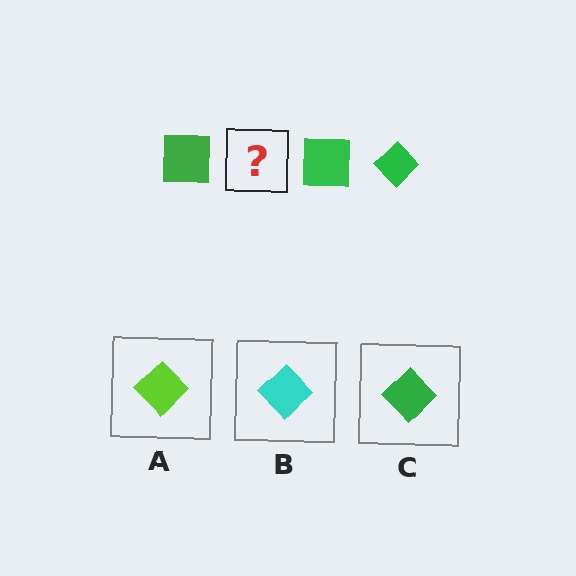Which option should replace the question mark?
Option C.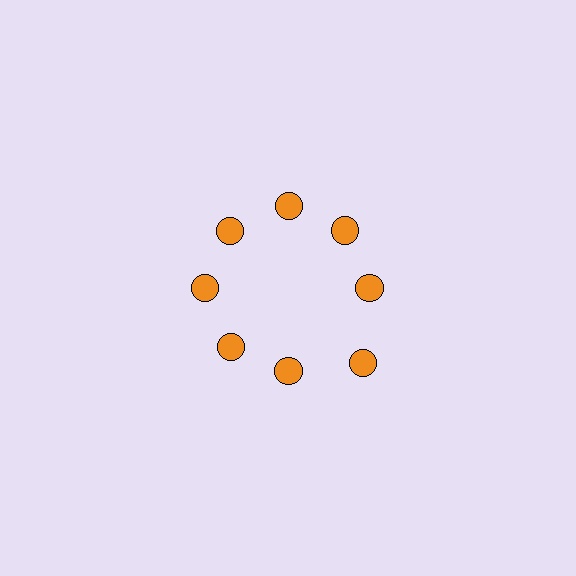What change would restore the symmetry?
The symmetry would be restored by moving it inward, back onto the ring so that all 8 circles sit at equal angles and equal distance from the center.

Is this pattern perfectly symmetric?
No. The 8 orange circles are arranged in a ring, but one element near the 4 o'clock position is pushed outward from the center, breaking the 8-fold rotational symmetry.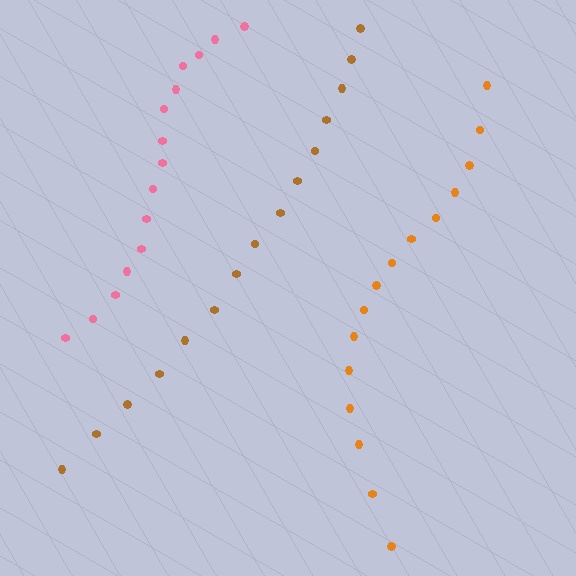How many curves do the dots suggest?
There are 3 distinct paths.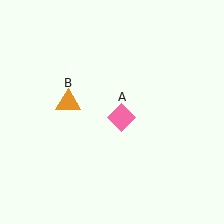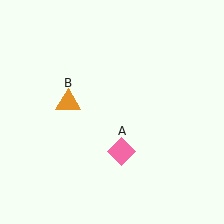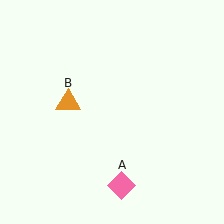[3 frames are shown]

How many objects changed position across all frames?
1 object changed position: pink diamond (object A).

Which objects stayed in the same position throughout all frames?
Orange triangle (object B) remained stationary.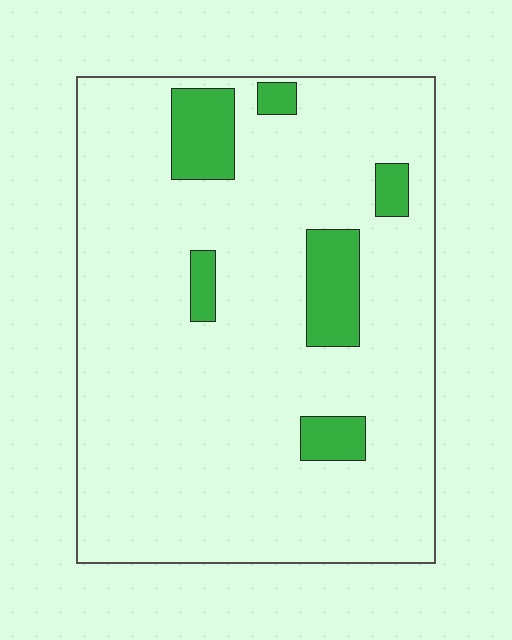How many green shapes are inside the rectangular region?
6.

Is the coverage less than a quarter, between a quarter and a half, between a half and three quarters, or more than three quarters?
Less than a quarter.